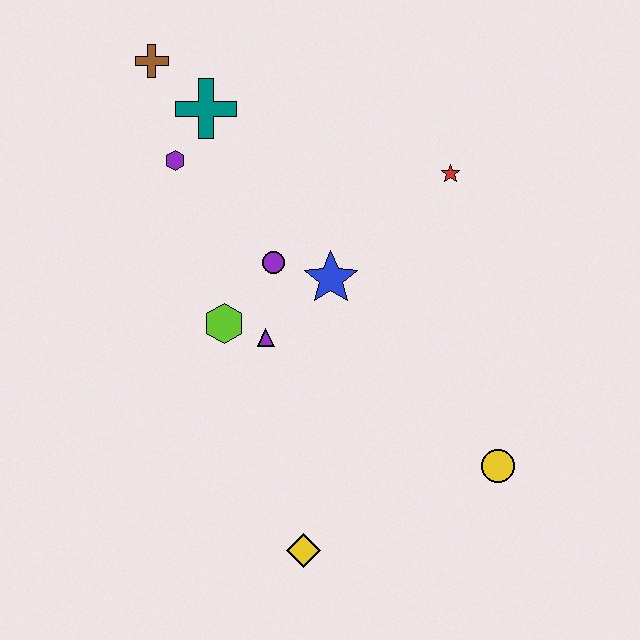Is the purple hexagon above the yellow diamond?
Yes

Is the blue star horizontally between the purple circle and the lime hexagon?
No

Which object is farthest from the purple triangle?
The brown cross is farthest from the purple triangle.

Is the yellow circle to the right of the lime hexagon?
Yes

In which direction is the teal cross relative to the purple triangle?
The teal cross is above the purple triangle.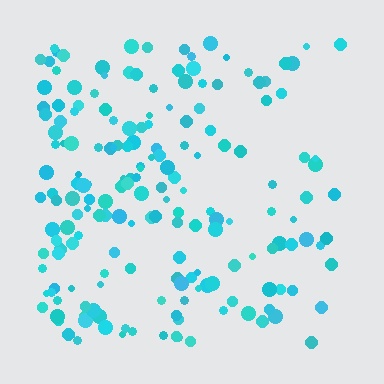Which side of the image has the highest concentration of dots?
The left.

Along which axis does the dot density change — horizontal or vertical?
Horizontal.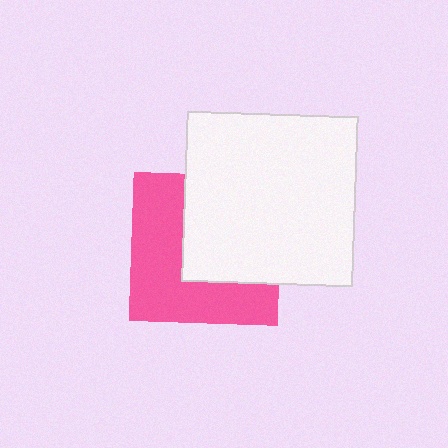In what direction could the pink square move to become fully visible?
The pink square could move toward the lower-left. That would shift it out from behind the white square entirely.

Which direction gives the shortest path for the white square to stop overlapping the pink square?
Moving toward the upper-right gives the shortest separation.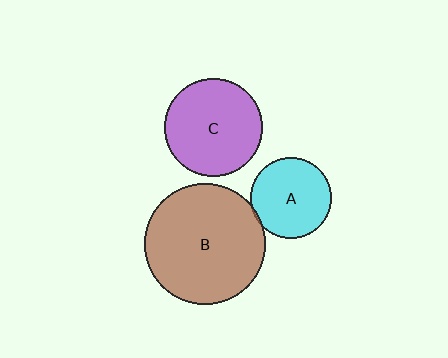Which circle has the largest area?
Circle B (brown).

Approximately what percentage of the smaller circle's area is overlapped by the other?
Approximately 5%.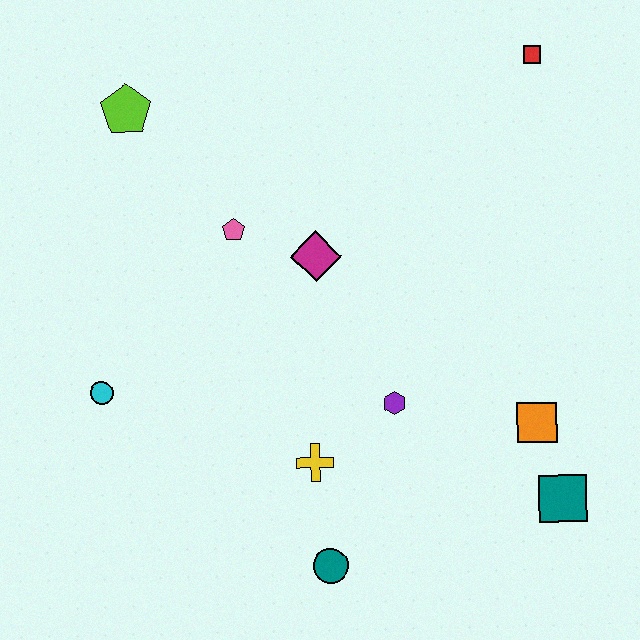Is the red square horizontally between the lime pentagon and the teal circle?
No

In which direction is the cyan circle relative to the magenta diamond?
The cyan circle is to the left of the magenta diamond.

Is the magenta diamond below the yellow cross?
No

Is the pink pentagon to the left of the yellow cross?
Yes